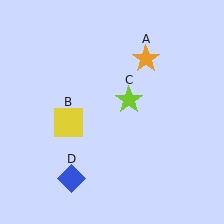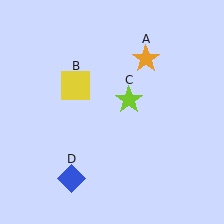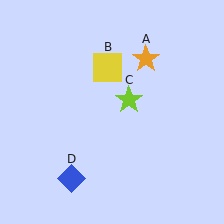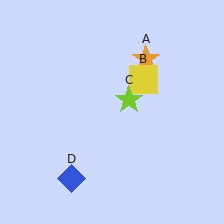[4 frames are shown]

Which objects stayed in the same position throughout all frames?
Orange star (object A) and lime star (object C) and blue diamond (object D) remained stationary.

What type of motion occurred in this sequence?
The yellow square (object B) rotated clockwise around the center of the scene.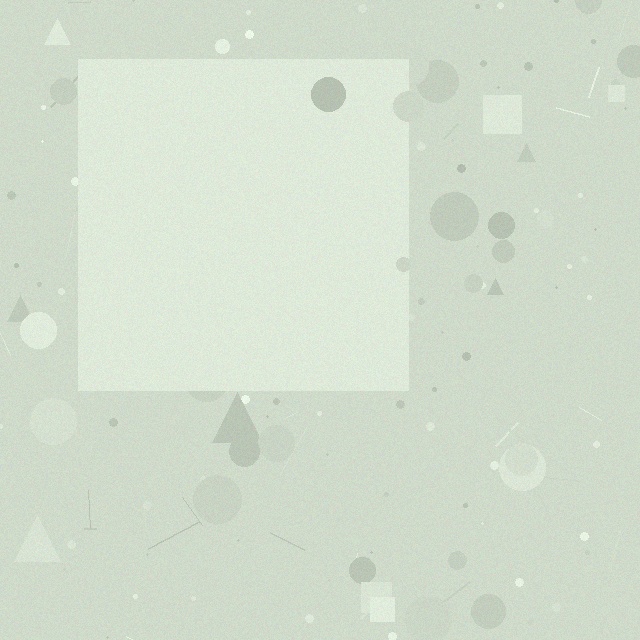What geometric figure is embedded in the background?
A square is embedded in the background.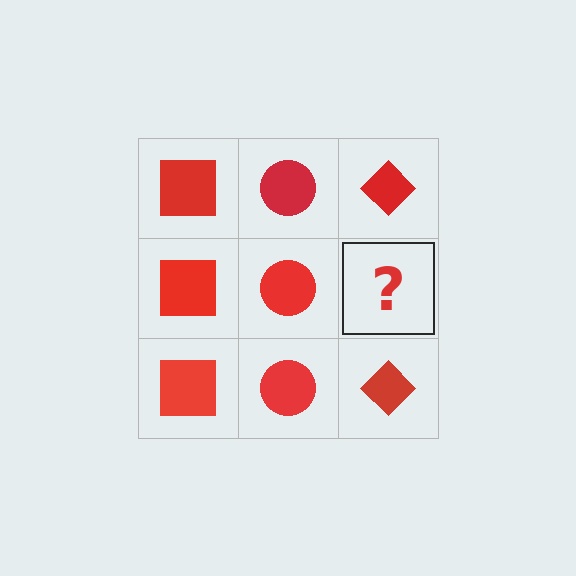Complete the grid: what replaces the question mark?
The question mark should be replaced with a red diamond.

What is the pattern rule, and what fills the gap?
The rule is that each column has a consistent shape. The gap should be filled with a red diamond.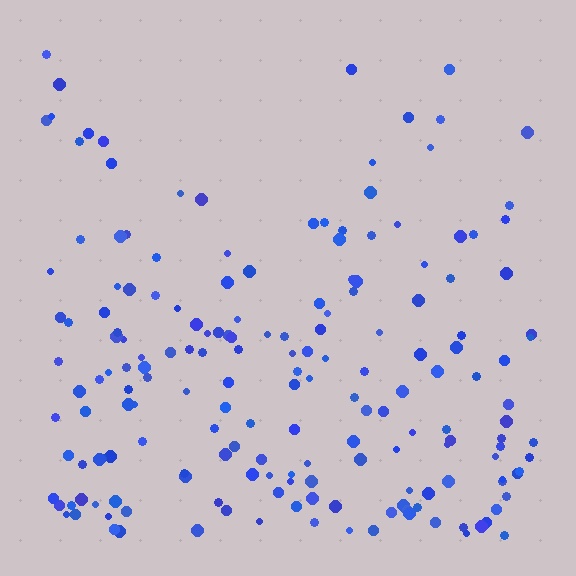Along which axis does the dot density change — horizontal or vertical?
Vertical.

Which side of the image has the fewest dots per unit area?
The top.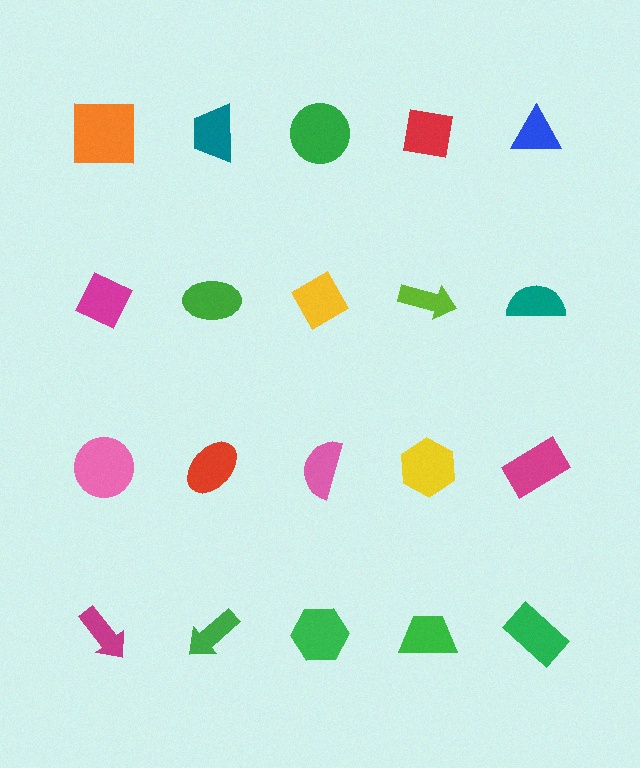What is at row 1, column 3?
A green circle.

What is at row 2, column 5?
A teal semicircle.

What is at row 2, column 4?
A lime arrow.